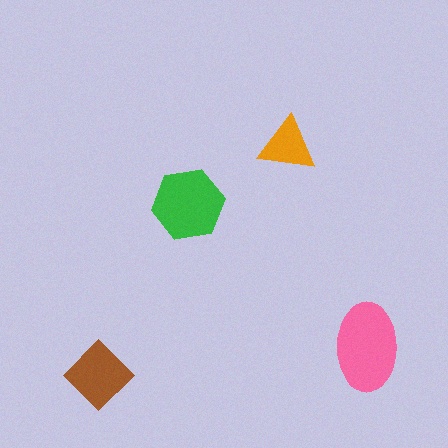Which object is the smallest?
The orange triangle.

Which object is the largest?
The pink ellipse.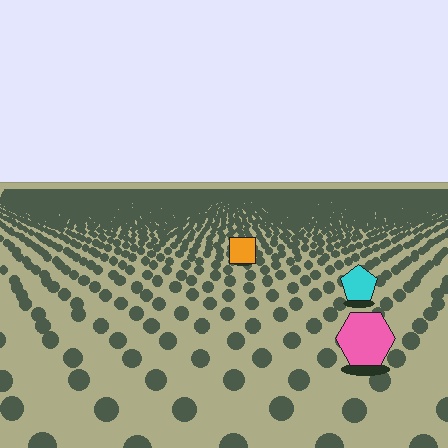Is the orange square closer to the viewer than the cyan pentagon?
No. The cyan pentagon is closer — you can tell from the texture gradient: the ground texture is coarser near it.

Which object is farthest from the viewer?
The orange square is farthest from the viewer. It appears smaller and the ground texture around it is denser.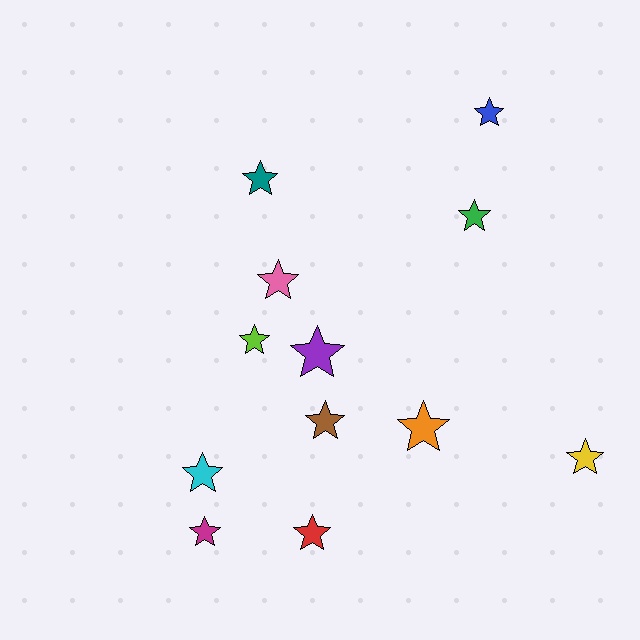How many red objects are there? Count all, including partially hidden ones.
There is 1 red object.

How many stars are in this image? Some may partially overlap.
There are 12 stars.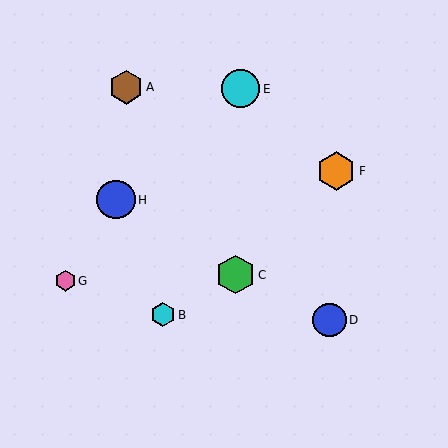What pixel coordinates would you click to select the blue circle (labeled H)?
Click at (116, 200) to select the blue circle H.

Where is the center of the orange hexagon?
The center of the orange hexagon is at (336, 171).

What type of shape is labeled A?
Shape A is a brown hexagon.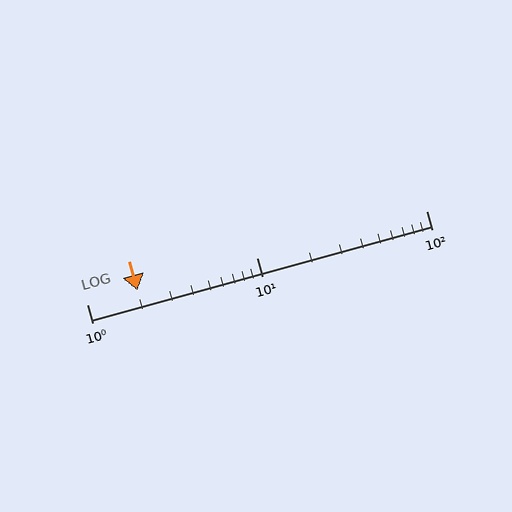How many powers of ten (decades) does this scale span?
The scale spans 2 decades, from 1 to 100.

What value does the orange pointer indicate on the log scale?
The pointer indicates approximately 2.